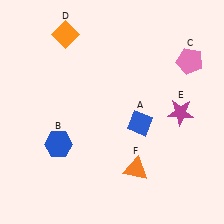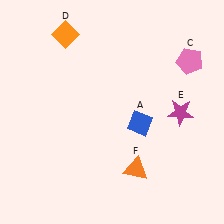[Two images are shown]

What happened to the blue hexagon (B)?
The blue hexagon (B) was removed in Image 2. It was in the bottom-left area of Image 1.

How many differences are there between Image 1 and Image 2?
There is 1 difference between the two images.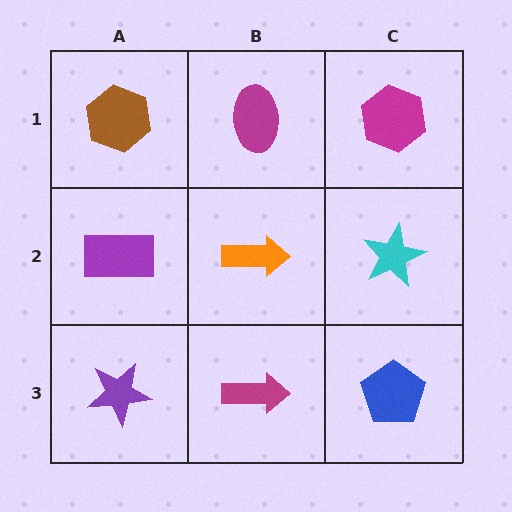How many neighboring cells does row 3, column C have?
2.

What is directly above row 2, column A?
A brown hexagon.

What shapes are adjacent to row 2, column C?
A magenta hexagon (row 1, column C), a blue pentagon (row 3, column C), an orange arrow (row 2, column B).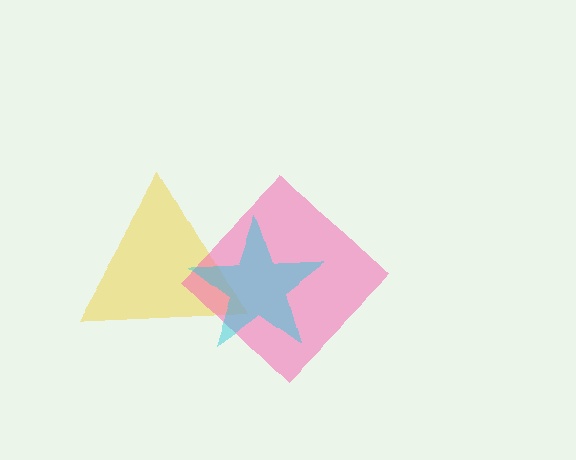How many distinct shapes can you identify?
There are 3 distinct shapes: a yellow triangle, a pink diamond, a cyan star.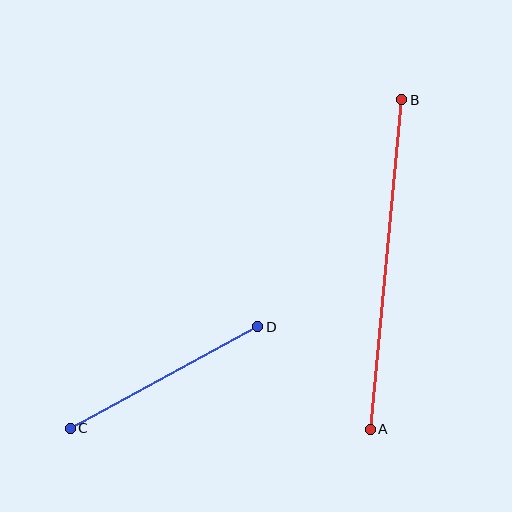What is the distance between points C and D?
The distance is approximately 213 pixels.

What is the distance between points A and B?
The distance is approximately 331 pixels.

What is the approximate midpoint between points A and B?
The midpoint is at approximately (386, 264) pixels.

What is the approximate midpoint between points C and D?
The midpoint is at approximately (164, 378) pixels.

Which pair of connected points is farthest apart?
Points A and B are farthest apart.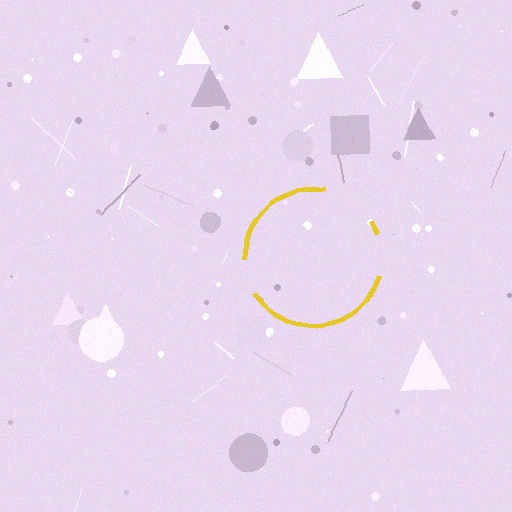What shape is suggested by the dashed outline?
The dashed outline suggests a circle.